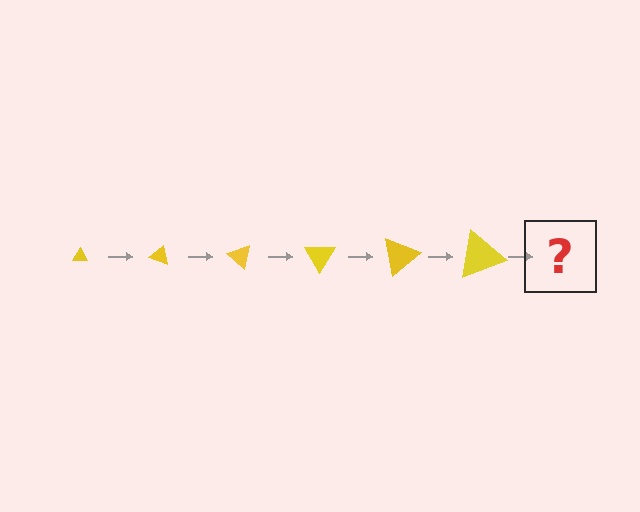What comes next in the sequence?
The next element should be a triangle, larger than the previous one and rotated 120 degrees from the start.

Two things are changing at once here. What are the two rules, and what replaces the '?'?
The two rules are that the triangle grows larger each step and it rotates 20 degrees each step. The '?' should be a triangle, larger than the previous one and rotated 120 degrees from the start.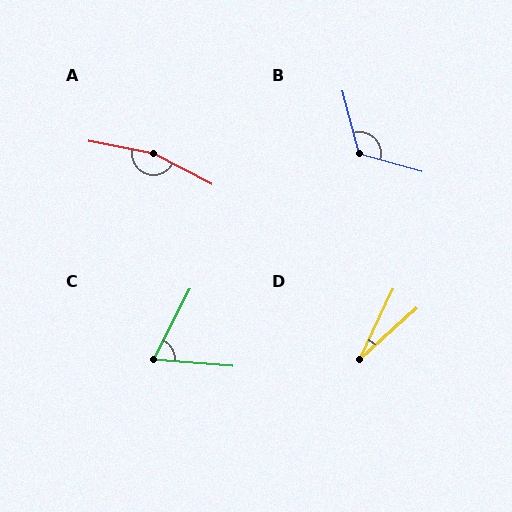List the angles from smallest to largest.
D (23°), C (68°), B (121°), A (163°).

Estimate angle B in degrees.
Approximately 121 degrees.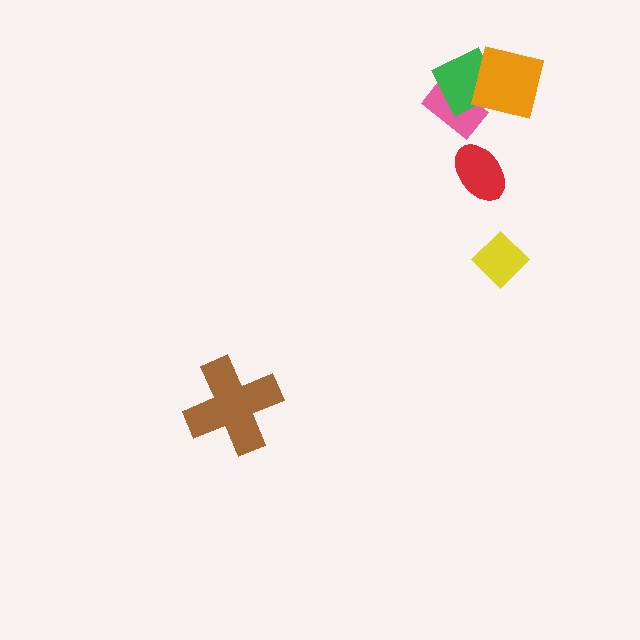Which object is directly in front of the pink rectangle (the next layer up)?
The green diamond is directly in front of the pink rectangle.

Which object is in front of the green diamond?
The orange square is in front of the green diamond.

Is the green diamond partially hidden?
Yes, it is partially covered by another shape.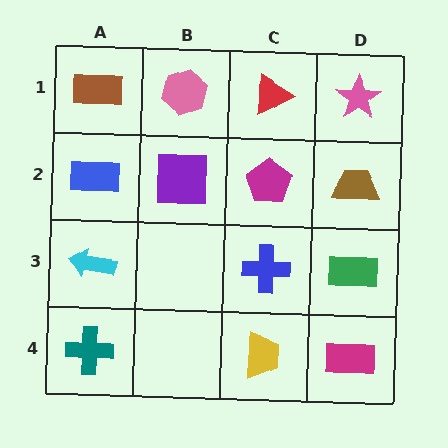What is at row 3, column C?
A blue cross.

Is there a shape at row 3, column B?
No, that cell is empty.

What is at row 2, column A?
A blue rectangle.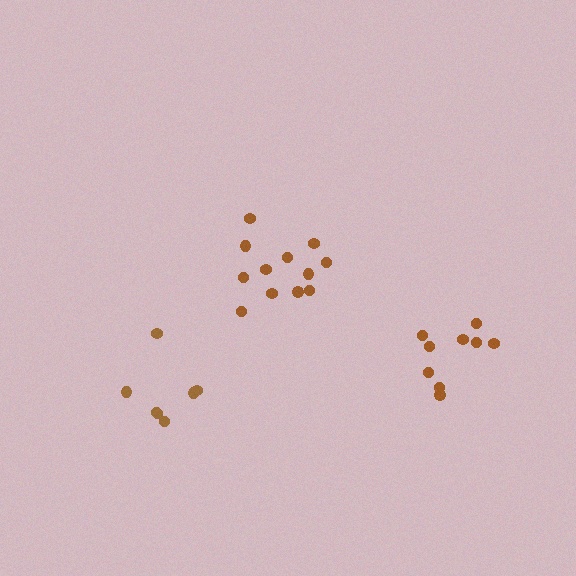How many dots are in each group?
Group 1: 12 dots, Group 2: 9 dots, Group 3: 7 dots (28 total).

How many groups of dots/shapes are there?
There are 3 groups.